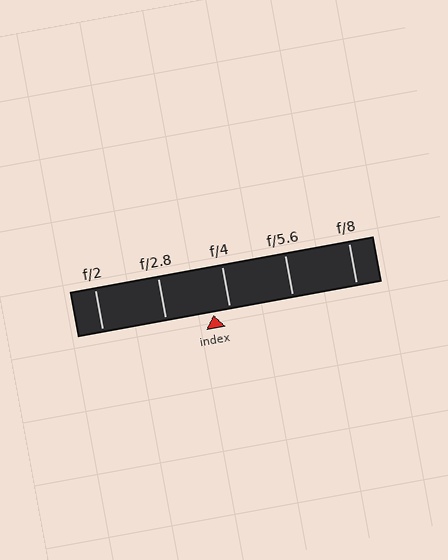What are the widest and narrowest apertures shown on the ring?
The widest aperture shown is f/2 and the narrowest is f/8.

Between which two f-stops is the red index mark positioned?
The index mark is between f/2.8 and f/4.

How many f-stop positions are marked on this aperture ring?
There are 5 f-stop positions marked.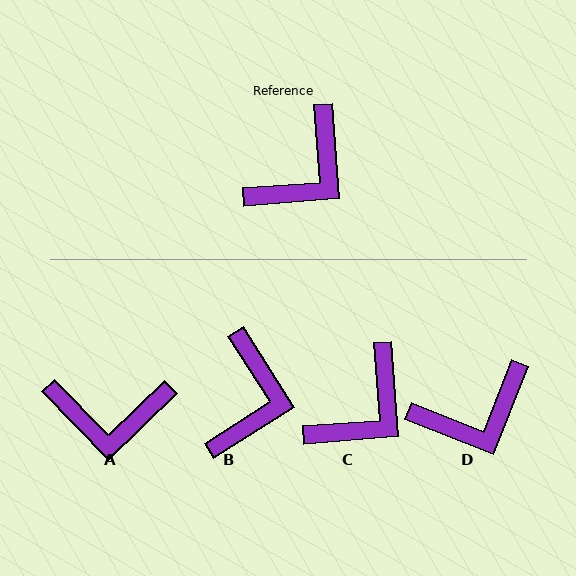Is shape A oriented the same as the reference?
No, it is off by about 50 degrees.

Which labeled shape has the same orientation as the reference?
C.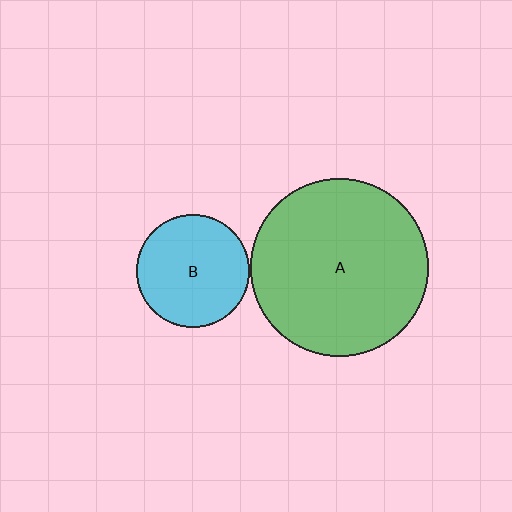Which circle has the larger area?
Circle A (green).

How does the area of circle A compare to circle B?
Approximately 2.5 times.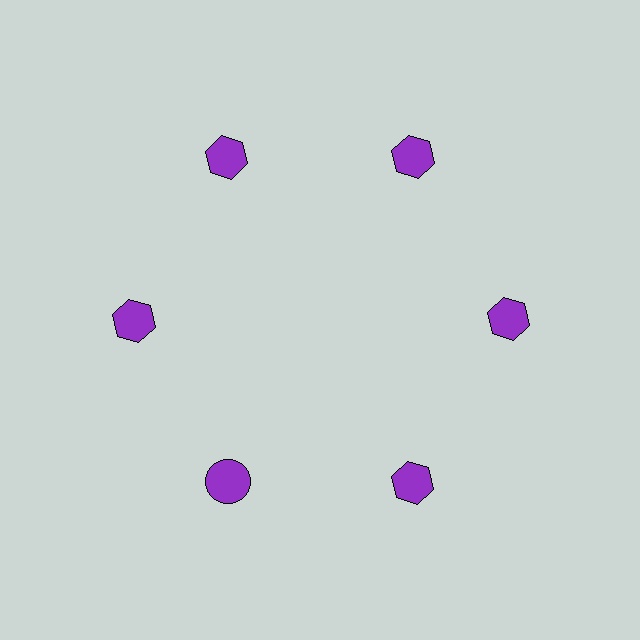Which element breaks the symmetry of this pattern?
The purple circle at roughly the 7 o'clock position breaks the symmetry. All other shapes are purple hexagons.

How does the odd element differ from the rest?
It has a different shape: circle instead of hexagon.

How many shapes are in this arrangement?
There are 6 shapes arranged in a ring pattern.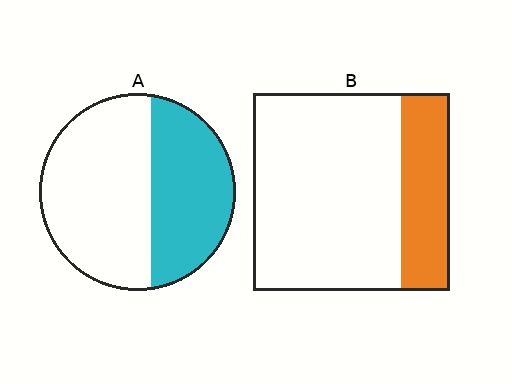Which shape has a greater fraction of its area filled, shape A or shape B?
Shape A.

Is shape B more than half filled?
No.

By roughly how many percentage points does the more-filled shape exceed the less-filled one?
By roughly 15 percentage points (A over B).